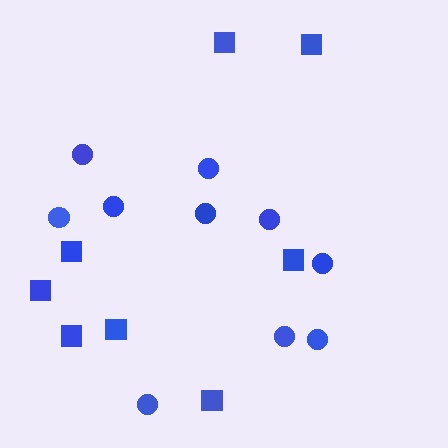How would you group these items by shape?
There are 2 groups: one group of squares (8) and one group of circles (10).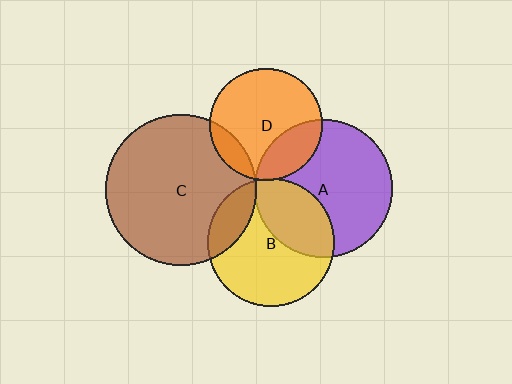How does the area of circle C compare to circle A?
Approximately 1.2 times.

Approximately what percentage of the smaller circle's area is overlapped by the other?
Approximately 5%.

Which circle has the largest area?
Circle C (brown).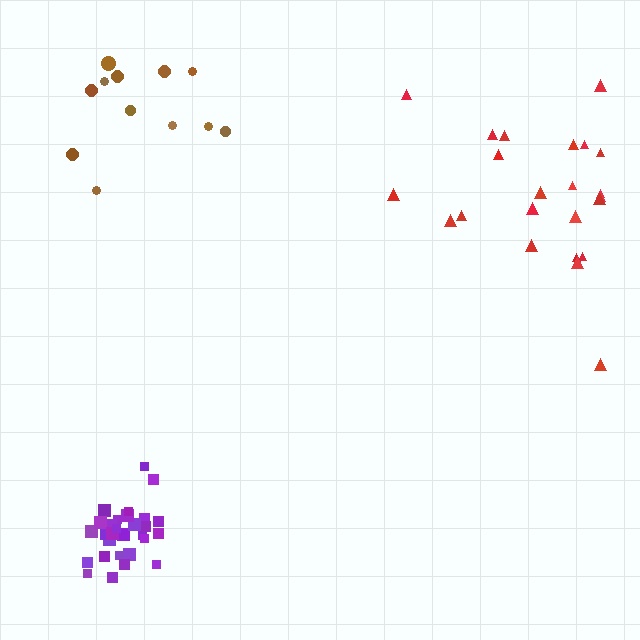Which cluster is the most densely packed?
Purple.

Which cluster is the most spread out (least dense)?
Brown.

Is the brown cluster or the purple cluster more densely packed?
Purple.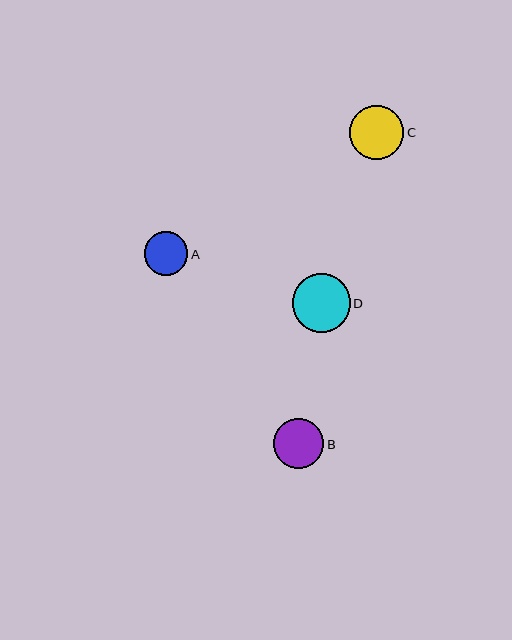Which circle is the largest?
Circle D is the largest with a size of approximately 58 pixels.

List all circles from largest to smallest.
From largest to smallest: D, C, B, A.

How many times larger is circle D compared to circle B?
Circle D is approximately 1.2 times the size of circle B.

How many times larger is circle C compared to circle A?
Circle C is approximately 1.2 times the size of circle A.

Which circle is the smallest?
Circle A is the smallest with a size of approximately 43 pixels.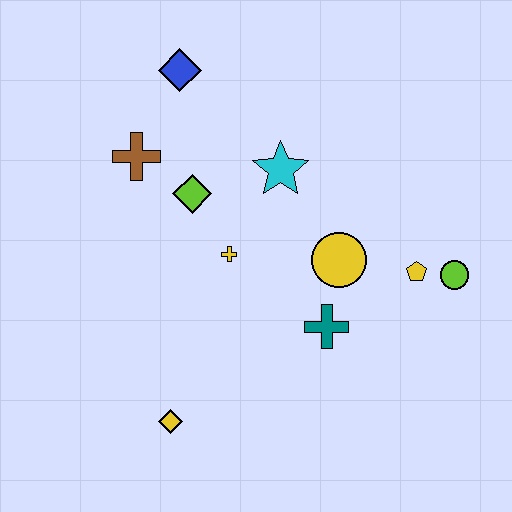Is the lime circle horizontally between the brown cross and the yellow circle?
No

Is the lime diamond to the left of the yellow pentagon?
Yes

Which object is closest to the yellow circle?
The teal cross is closest to the yellow circle.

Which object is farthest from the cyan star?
The yellow diamond is farthest from the cyan star.